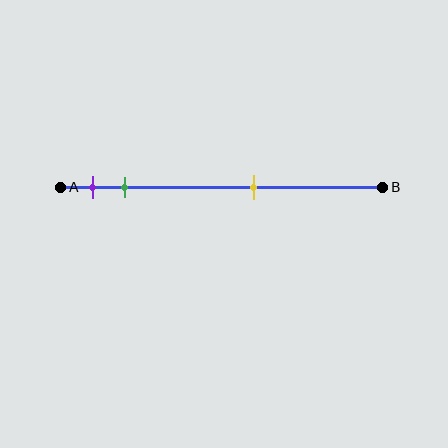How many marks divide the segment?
There are 3 marks dividing the segment.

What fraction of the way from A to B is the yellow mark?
The yellow mark is approximately 60% (0.6) of the way from A to B.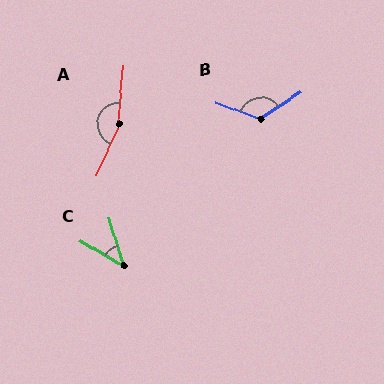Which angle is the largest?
A, at approximately 161 degrees.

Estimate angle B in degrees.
Approximately 126 degrees.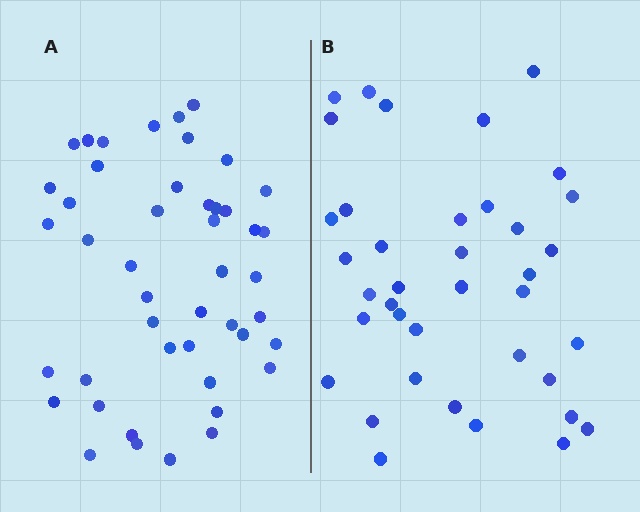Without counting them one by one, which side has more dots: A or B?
Region A (the left region) has more dots.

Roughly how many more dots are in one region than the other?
Region A has roughly 8 or so more dots than region B.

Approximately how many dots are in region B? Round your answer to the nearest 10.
About 40 dots. (The exact count is 38, which rounds to 40.)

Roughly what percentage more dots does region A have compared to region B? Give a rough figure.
About 20% more.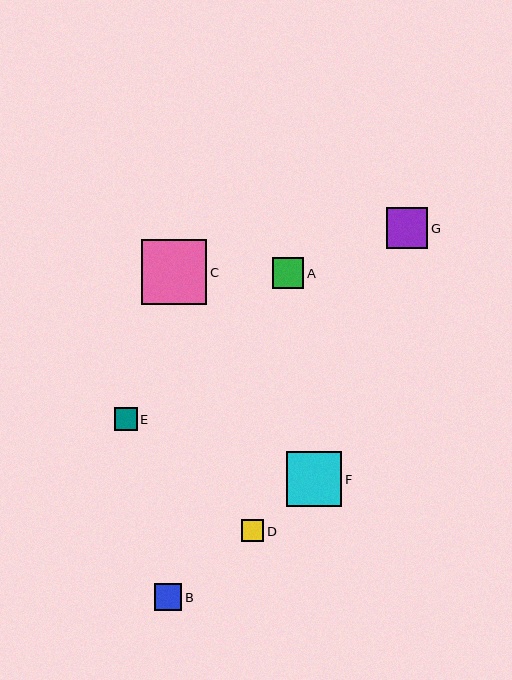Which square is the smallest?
Square D is the smallest with a size of approximately 22 pixels.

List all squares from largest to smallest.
From largest to smallest: C, F, G, A, B, E, D.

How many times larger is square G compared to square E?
Square G is approximately 1.8 times the size of square E.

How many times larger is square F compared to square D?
Square F is approximately 2.5 times the size of square D.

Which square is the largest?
Square C is the largest with a size of approximately 65 pixels.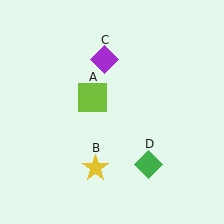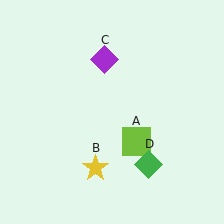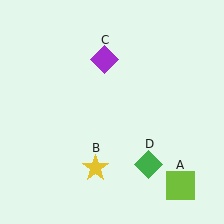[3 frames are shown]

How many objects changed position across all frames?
1 object changed position: lime square (object A).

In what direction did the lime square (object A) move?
The lime square (object A) moved down and to the right.